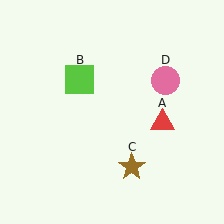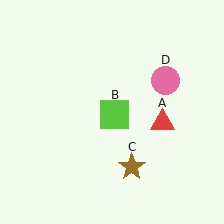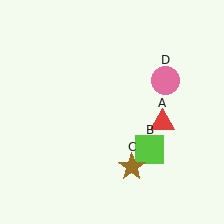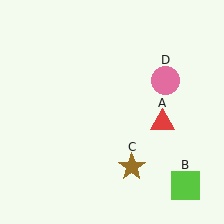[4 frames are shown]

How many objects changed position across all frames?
1 object changed position: lime square (object B).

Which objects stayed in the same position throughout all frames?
Red triangle (object A) and brown star (object C) and pink circle (object D) remained stationary.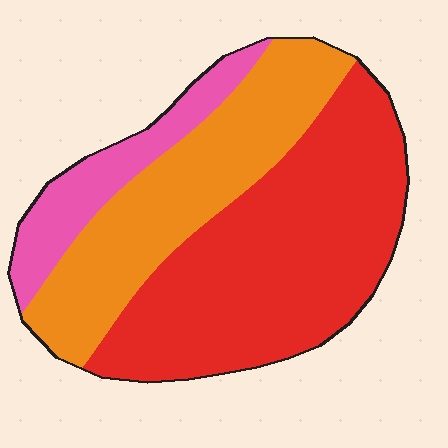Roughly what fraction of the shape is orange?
Orange takes up about one third (1/3) of the shape.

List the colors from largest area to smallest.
From largest to smallest: red, orange, pink.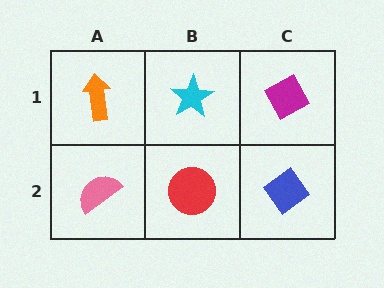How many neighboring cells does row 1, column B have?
3.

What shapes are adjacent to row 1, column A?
A pink semicircle (row 2, column A), a cyan star (row 1, column B).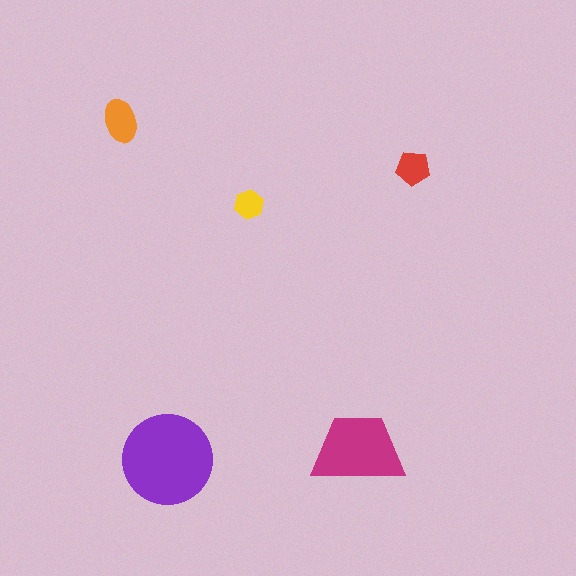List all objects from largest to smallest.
The purple circle, the magenta trapezoid, the orange ellipse, the red pentagon, the yellow hexagon.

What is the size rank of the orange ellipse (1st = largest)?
3rd.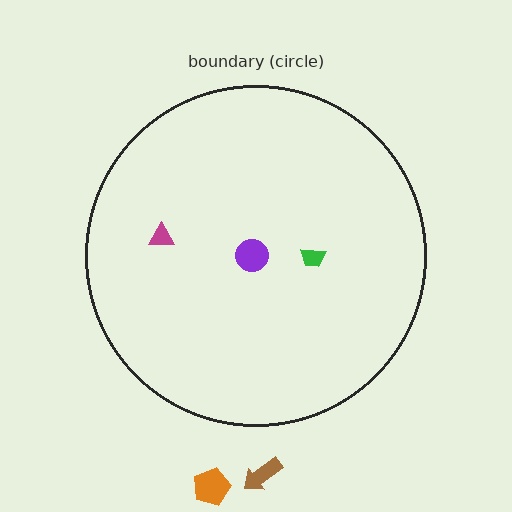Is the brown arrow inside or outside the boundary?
Outside.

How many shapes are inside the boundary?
3 inside, 2 outside.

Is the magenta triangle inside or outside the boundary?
Inside.